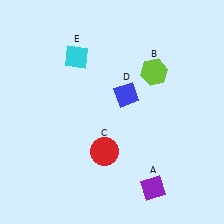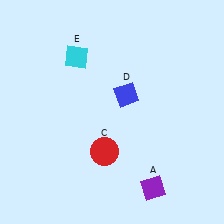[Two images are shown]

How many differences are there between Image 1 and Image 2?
There is 1 difference between the two images.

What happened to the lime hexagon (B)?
The lime hexagon (B) was removed in Image 2. It was in the top-right area of Image 1.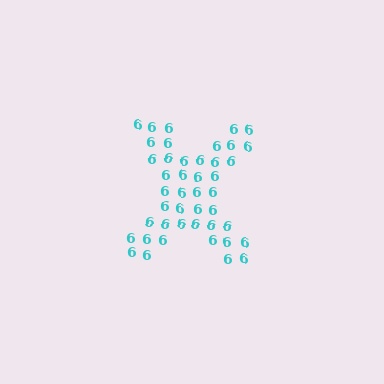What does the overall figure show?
The overall figure shows the letter X.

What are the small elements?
The small elements are digit 6's.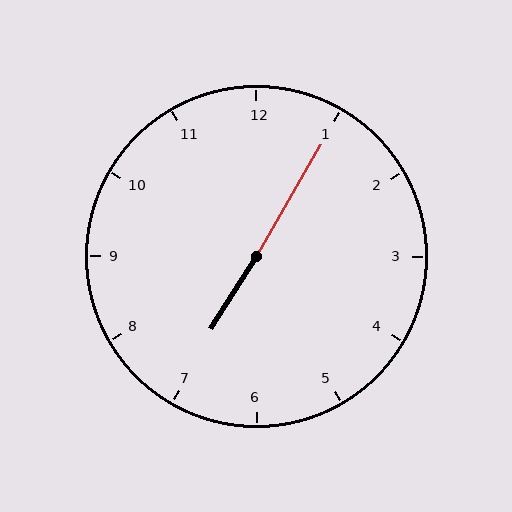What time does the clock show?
7:05.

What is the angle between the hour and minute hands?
Approximately 178 degrees.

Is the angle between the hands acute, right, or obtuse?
It is obtuse.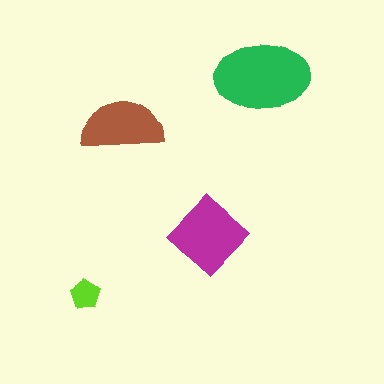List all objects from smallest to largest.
The lime pentagon, the brown semicircle, the magenta diamond, the green ellipse.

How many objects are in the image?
There are 4 objects in the image.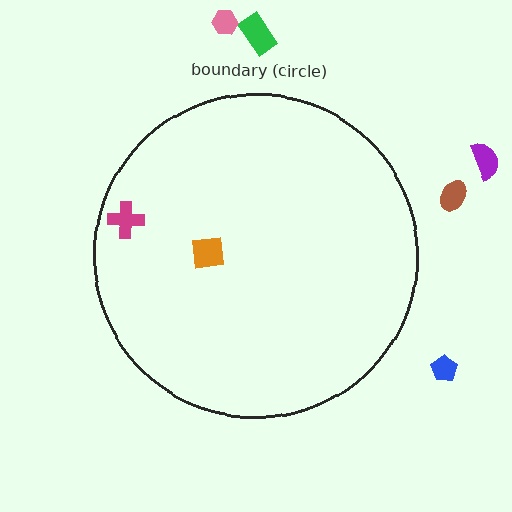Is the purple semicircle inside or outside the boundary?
Outside.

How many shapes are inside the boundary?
2 inside, 5 outside.